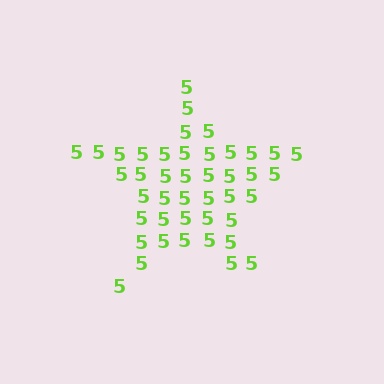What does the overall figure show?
The overall figure shows a star.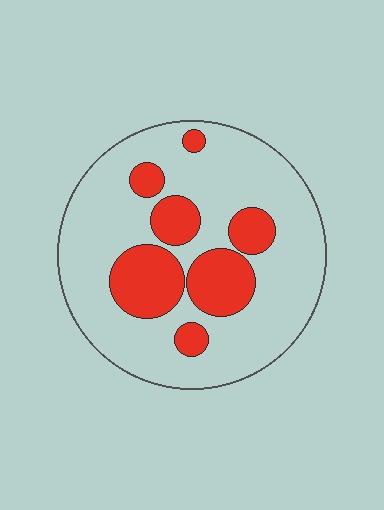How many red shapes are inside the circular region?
7.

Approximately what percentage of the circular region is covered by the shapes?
Approximately 25%.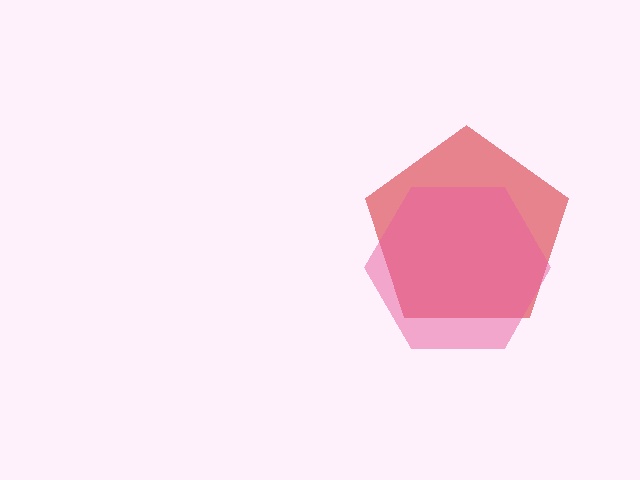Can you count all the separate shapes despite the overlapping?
Yes, there are 2 separate shapes.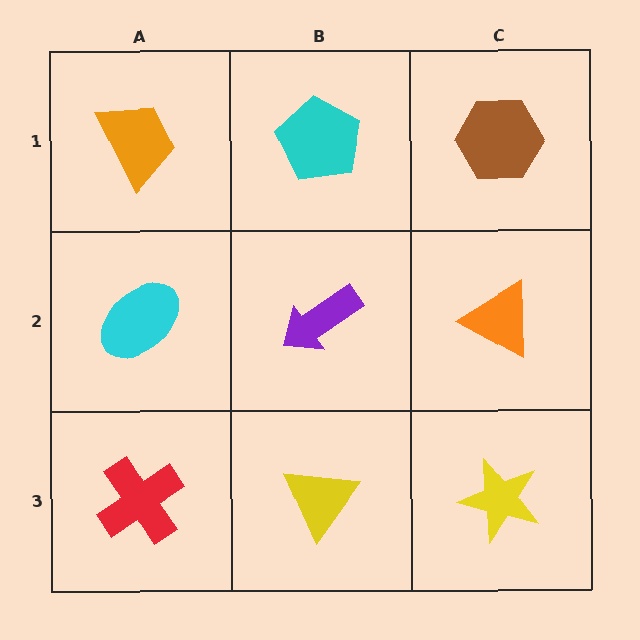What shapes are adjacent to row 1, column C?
An orange triangle (row 2, column C), a cyan pentagon (row 1, column B).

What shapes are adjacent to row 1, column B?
A purple arrow (row 2, column B), an orange trapezoid (row 1, column A), a brown hexagon (row 1, column C).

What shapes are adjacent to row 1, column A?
A cyan ellipse (row 2, column A), a cyan pentagon (row 1, column B).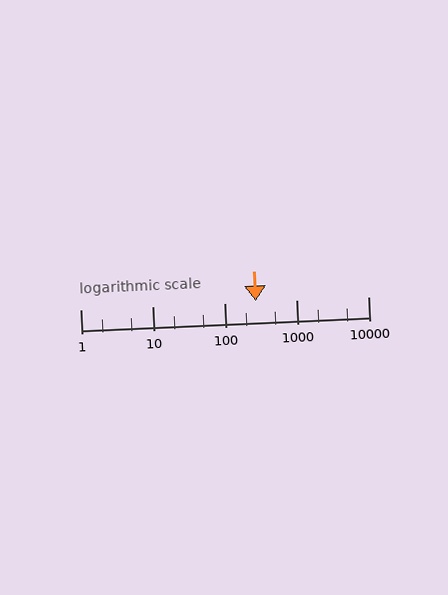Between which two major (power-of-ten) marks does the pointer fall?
The pointer is between 100 and 1000.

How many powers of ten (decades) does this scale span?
The scale spans 4 decades, from 1 to 10000.